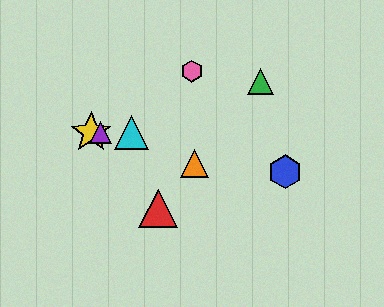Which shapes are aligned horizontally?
The yellow star, the purple triangle, the cyan triangle are aligned horizontally.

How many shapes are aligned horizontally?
3 shapes (the yellow star, the purple triangle, the cyan triangle) are aligned horizontally.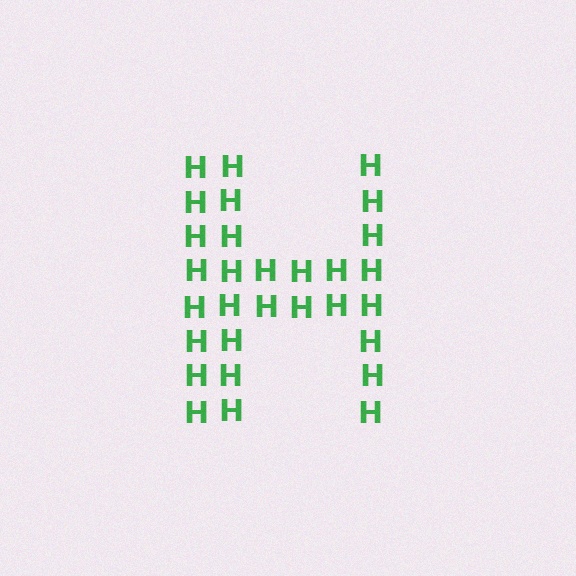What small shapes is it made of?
It is made of small letter H's.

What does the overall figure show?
The overall figure shows the letter H.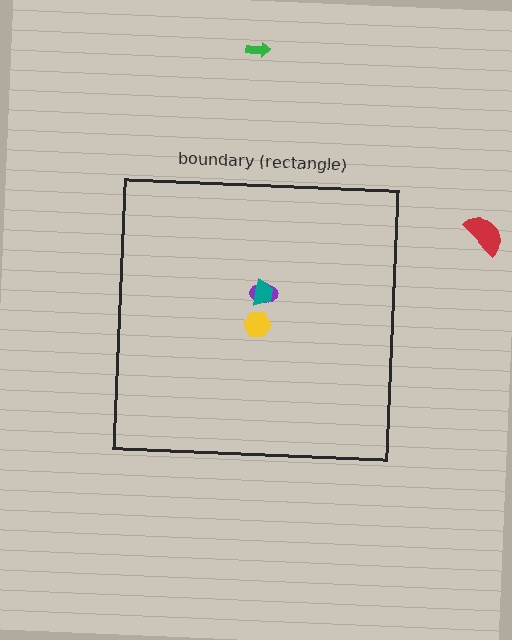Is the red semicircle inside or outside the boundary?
Outside.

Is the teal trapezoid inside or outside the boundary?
Inside.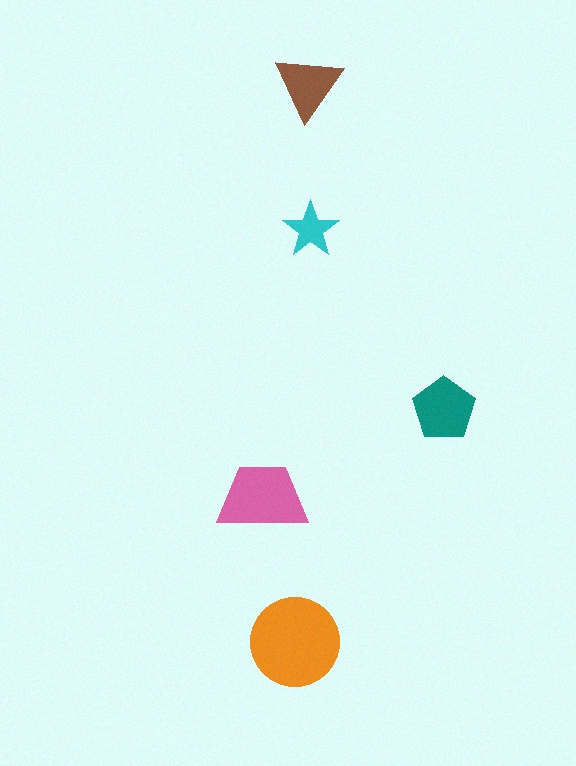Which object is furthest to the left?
The pink trapezoid is leftmost.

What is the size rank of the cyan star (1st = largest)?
5th.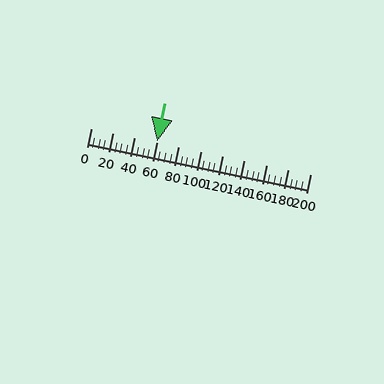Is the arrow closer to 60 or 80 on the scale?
The arrow is closer to 60.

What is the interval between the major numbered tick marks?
The major tick marks are spaced 20 units apart.